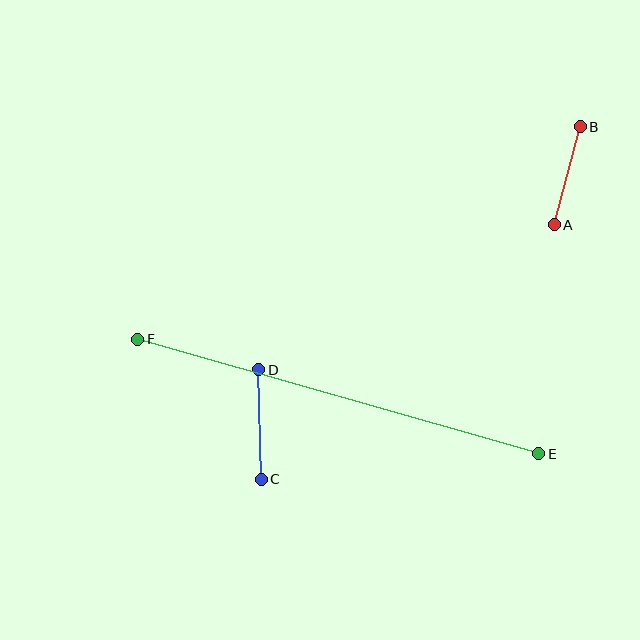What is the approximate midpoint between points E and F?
The midpoint is at approximately (338, 397) pixels.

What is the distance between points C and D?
The distance is approximately 109 pixels.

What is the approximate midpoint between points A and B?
The midpoint is at approximately (567, 176) pixels.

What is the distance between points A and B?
The distance is approximately 101 pixels.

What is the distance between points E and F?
The distance is approximately 417 pixels.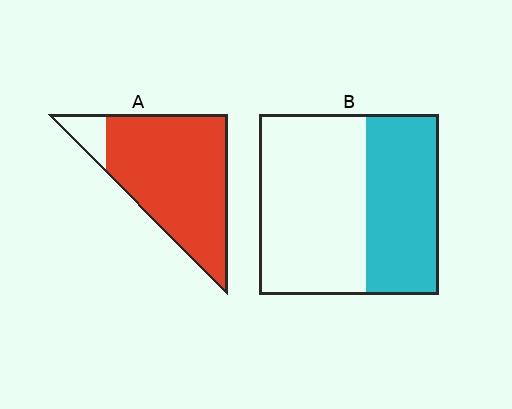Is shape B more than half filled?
No.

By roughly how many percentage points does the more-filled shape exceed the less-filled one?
By roughly 50 percentage points (A over B).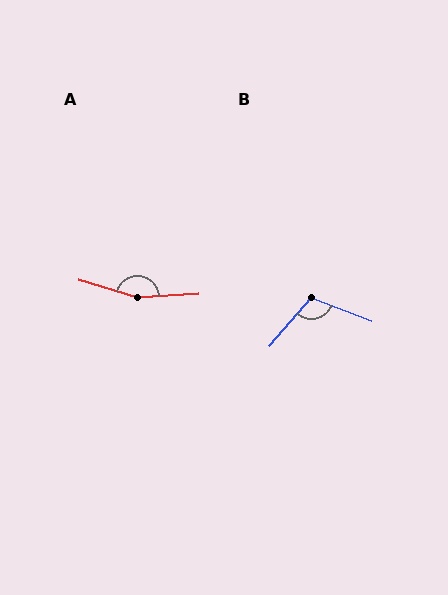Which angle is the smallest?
B, at approximately 110 degrees.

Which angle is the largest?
A, at approximately 159 degrees.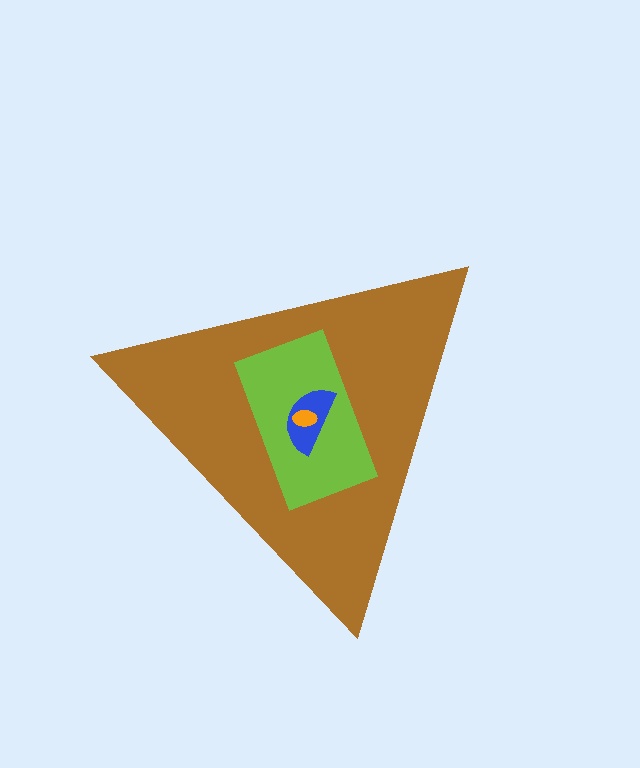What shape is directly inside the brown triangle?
The lime rectangle.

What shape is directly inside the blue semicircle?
The orange ellipse.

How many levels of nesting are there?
4.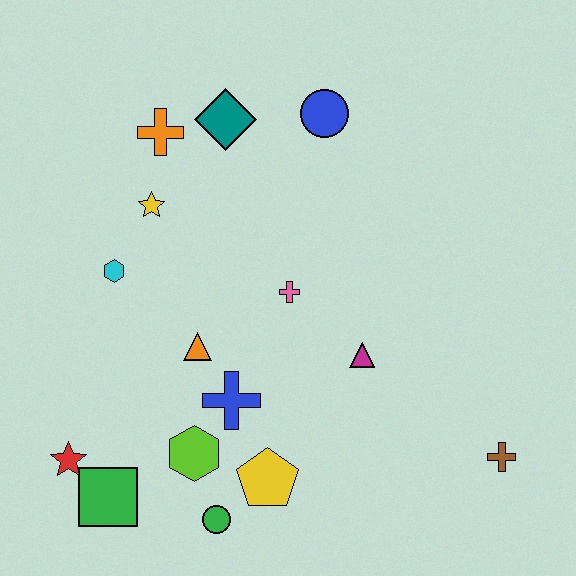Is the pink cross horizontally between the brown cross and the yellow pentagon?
Yes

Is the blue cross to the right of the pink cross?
No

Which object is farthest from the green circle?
The blue circle is farthest from the green circle.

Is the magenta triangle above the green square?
Yes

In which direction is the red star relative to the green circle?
The red star is to the left of the green circle.